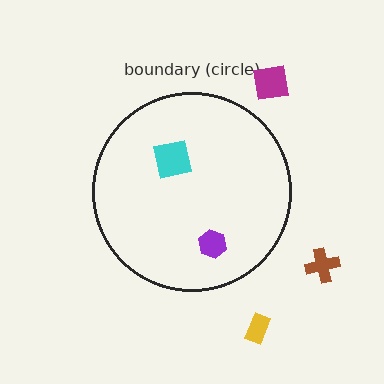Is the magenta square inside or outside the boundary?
Outside.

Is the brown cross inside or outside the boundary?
Outside.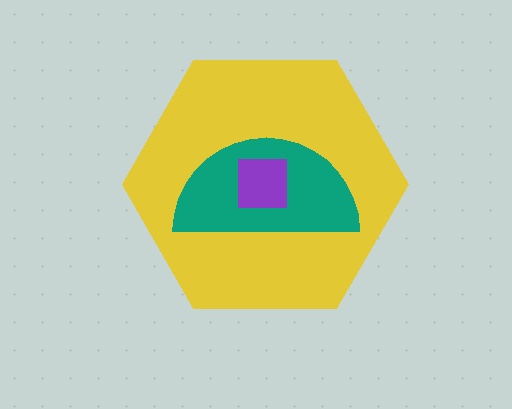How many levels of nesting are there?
3.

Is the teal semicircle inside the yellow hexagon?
Yes.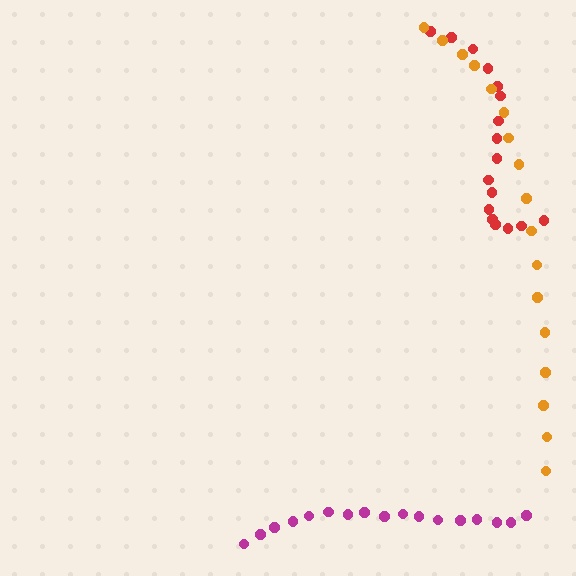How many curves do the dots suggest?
There are 3 distinct paths.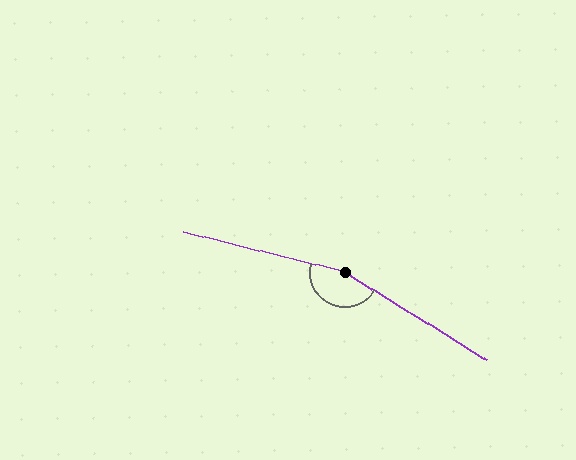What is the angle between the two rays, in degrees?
Approximately 162 degrees.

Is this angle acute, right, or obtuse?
It is obtuse.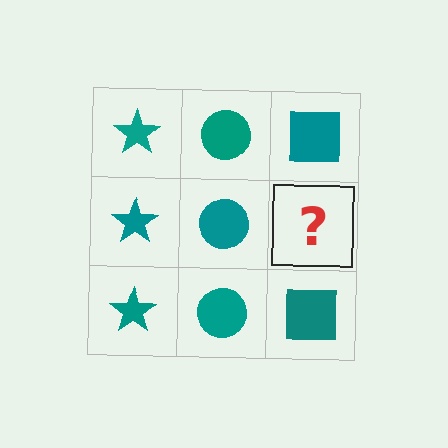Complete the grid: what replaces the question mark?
The question mark should be replaced with a teal square.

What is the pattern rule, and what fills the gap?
The rule is that each column has a consistent shape. The gap should be filled with a teal square.